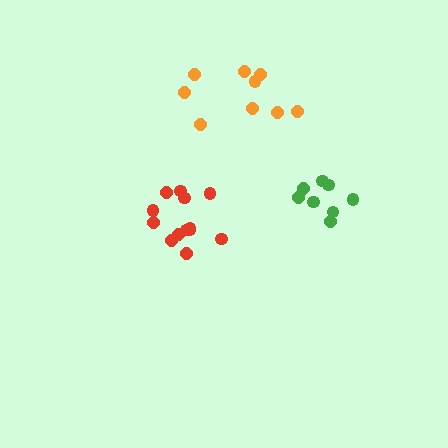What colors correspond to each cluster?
The clusters are colored: red, green, orange.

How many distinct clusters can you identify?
There are 3 distinct clusters.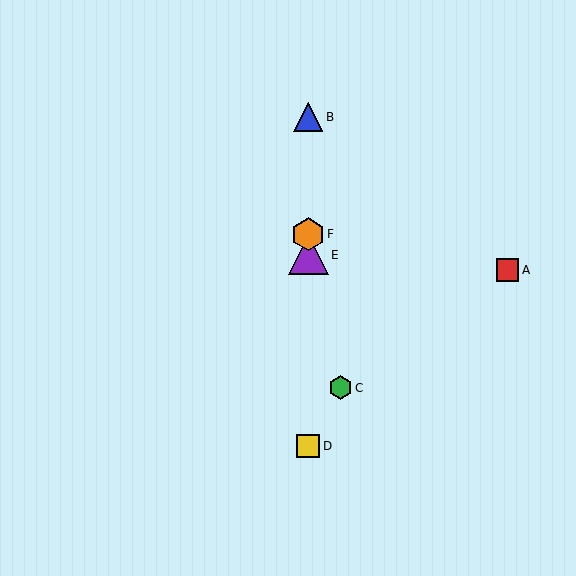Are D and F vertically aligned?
Yes, both are at x≈308.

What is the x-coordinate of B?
Object B is at x≈308.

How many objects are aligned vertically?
4 objects (B, D, E, F) are aligned vertically.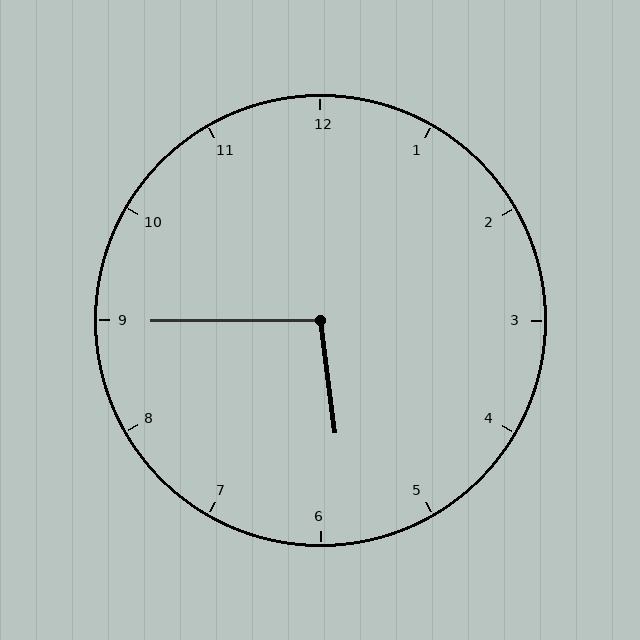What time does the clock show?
5:45.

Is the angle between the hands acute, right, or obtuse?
It is obtuse.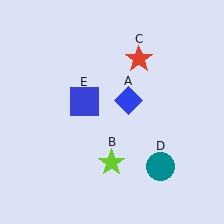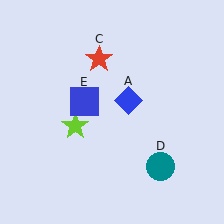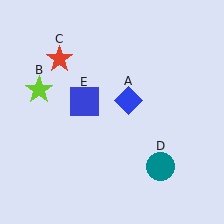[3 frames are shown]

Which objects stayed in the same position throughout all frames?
Blue diamond (object A) and teal circle (object D) and blue square (object E) remained stationary.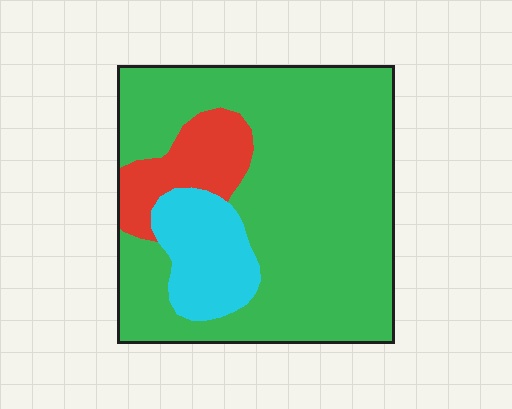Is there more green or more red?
Green.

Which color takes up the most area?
Green, at roughly 75%.